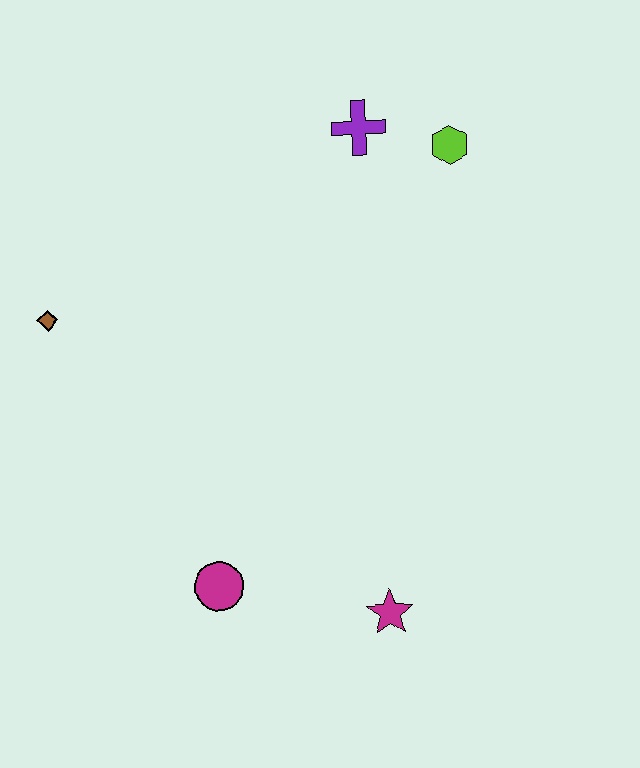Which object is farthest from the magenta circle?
The lime hexagon is farthest from the magenta circle.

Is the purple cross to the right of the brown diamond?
Yes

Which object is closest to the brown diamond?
The magenta circle is closest to the brown diamond.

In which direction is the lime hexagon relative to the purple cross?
The lime hexagon is to the right of the purple cross.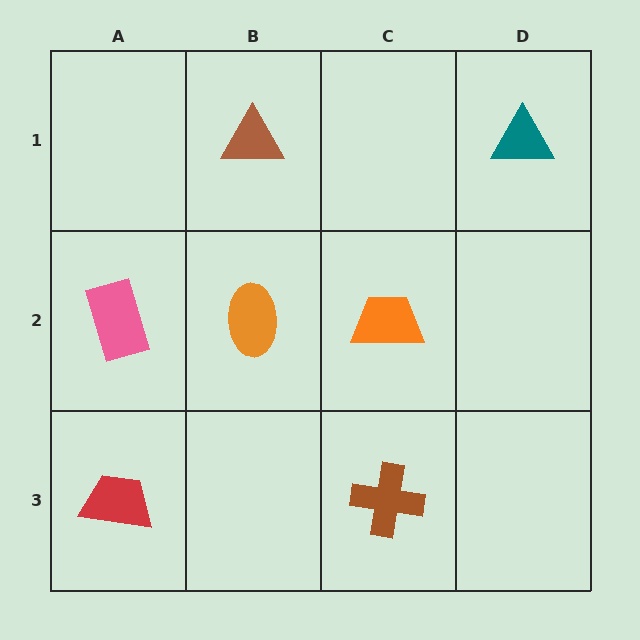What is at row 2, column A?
A pink rectangle.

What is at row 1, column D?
A teal triangle.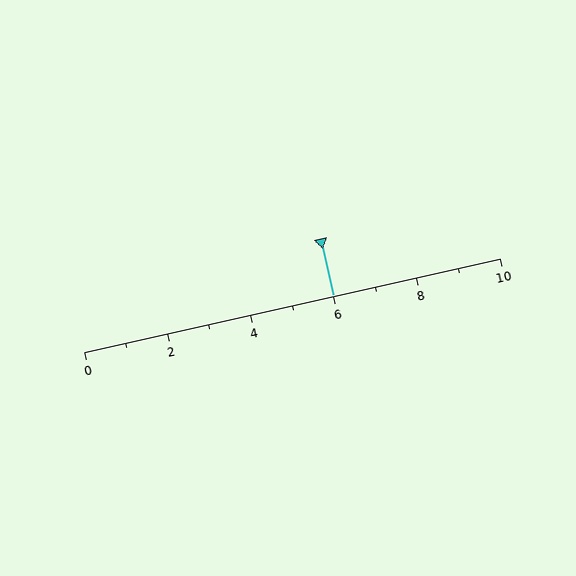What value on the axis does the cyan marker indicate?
The marker indicates approximately 6.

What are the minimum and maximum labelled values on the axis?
The axis runs from 0 to 10.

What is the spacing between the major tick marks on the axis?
The major ticks are spaced 2 apart.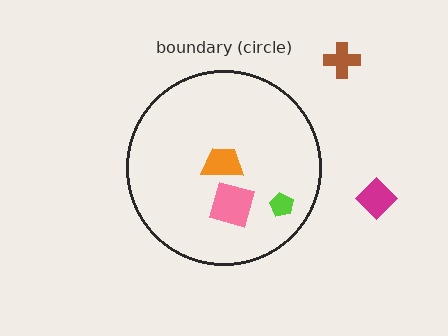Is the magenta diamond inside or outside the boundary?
Outside.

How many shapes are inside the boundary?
3 inside, 2 outside.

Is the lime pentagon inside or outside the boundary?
Inside.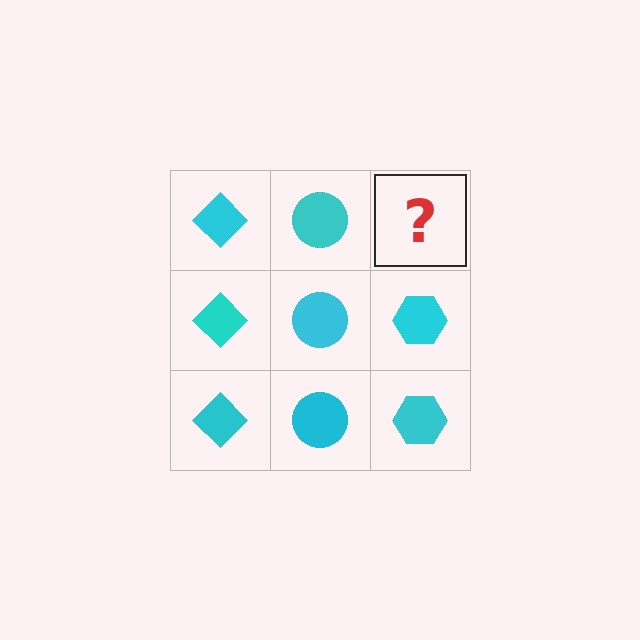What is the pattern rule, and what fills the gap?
The rule is that each column has a consistent shape. The gap should be filled with a cyan hexagon.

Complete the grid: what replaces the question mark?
The question mark should be replaced with a cyan hexagon.